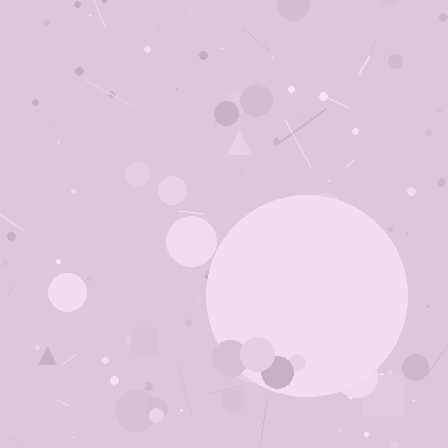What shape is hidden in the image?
A circle is hidden in the image.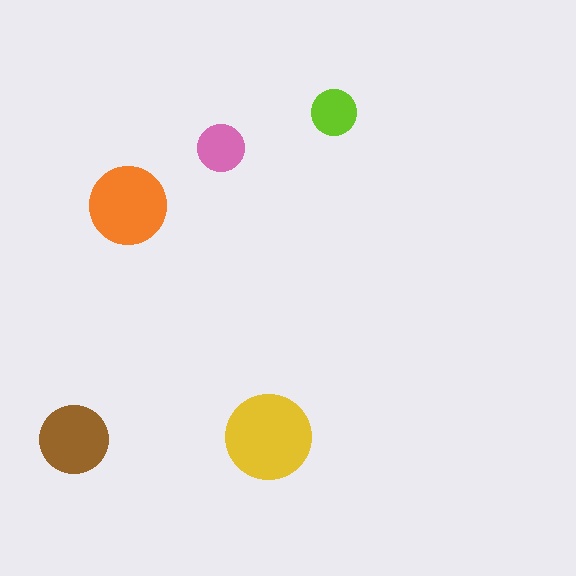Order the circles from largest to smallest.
the yellow one, the orange one, the brown one, the pink one, the lime one.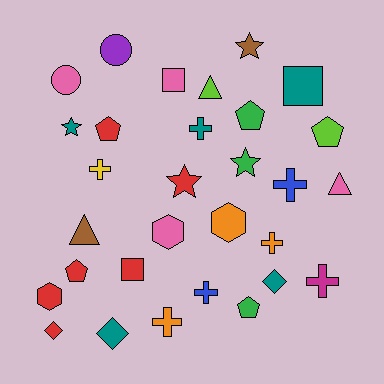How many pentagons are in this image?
There are 5 pentagons.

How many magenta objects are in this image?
There is 1 magenta object.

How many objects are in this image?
There are 30 objects.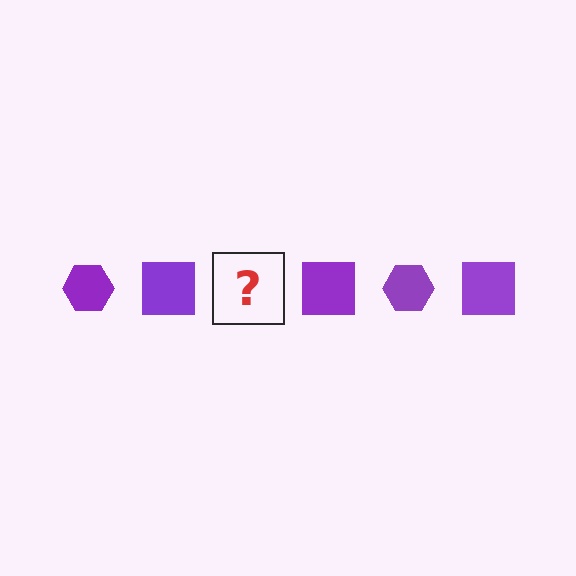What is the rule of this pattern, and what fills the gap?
The rule is that the pattern cycles through hexagon, square shapes in purple. The gap should be filled with a purple hexagon.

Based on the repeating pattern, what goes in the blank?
The blank should be a purple hexagon.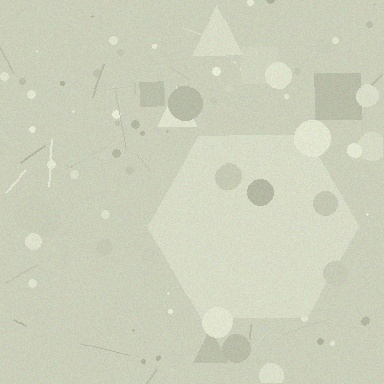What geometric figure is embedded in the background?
A hexagon is embedded in the background.